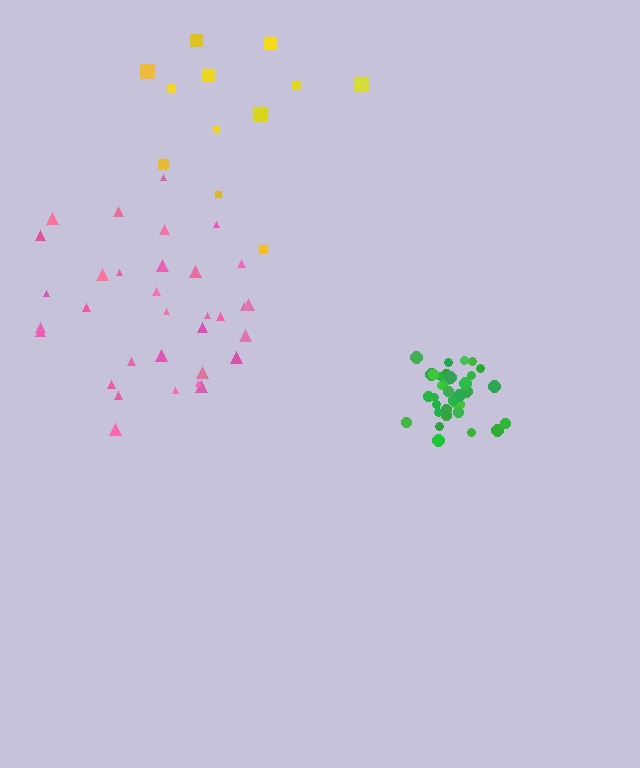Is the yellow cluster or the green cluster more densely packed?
Green.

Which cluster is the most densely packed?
Green.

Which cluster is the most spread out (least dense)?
Yellow.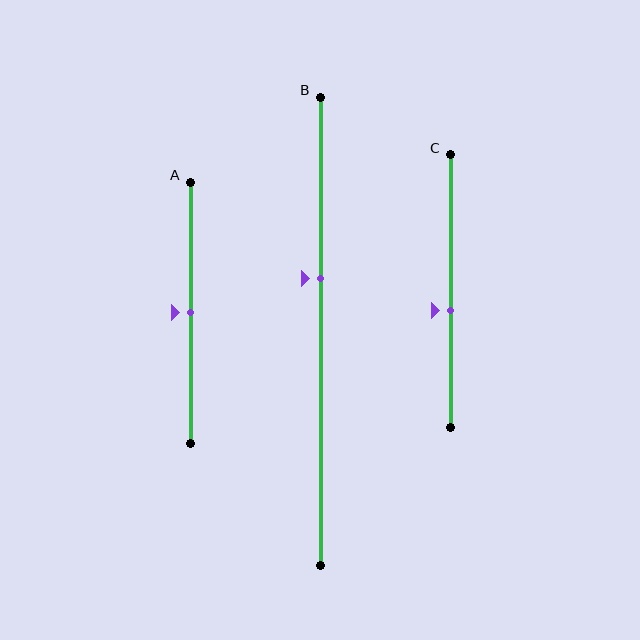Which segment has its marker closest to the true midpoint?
Segment A has its marker closest to the true midpoint.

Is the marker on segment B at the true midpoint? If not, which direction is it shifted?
No, the marker on segment B is shifted upward by about 11% of the segment length.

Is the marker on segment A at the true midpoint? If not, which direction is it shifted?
Yes, the marker on segment A is at the true midpoint.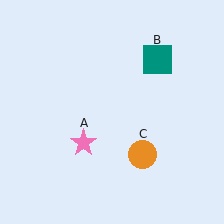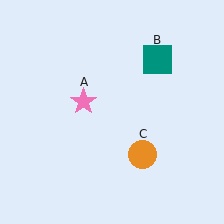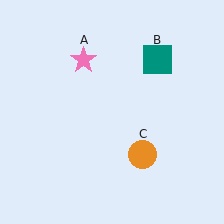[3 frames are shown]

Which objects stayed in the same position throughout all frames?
Teal square (object B) and orange circle (object C) remained stationary.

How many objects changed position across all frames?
1 object changed position: pink star (object A).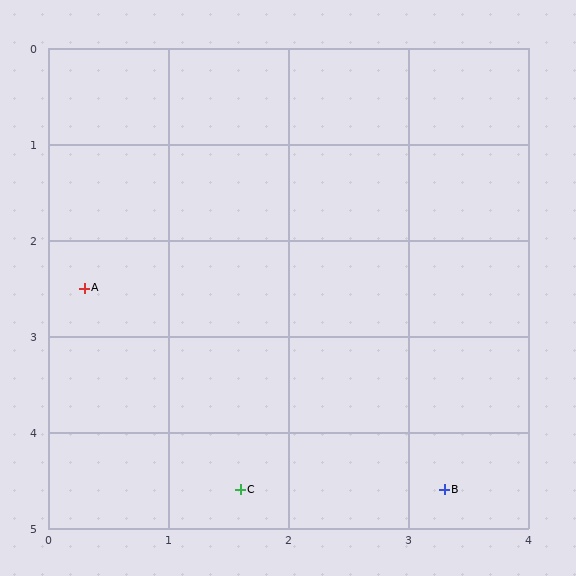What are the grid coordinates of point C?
Point C is at approximately (1.6, 4.6).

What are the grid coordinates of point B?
Point B is at approximately (3.3, 4.6).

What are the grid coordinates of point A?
Point A is at approximately (0.3, 2.5).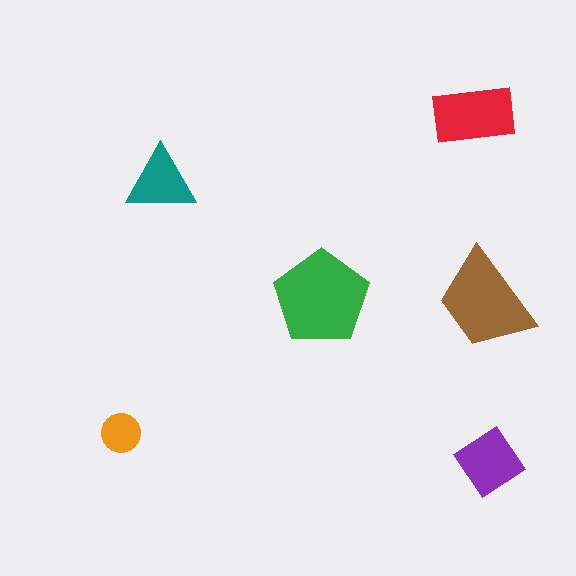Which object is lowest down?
The purple diamond is bottommost.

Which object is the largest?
The green pentagon.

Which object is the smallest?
The orange circle.